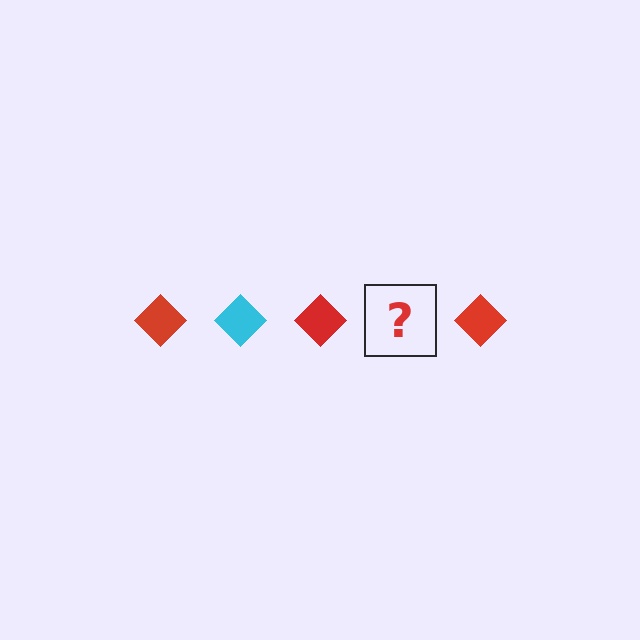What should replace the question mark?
The question mark should be replaced with a cyan diamond.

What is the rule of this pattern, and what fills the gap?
The rule is that the pattern cycles through red, cyan diamonds. The gap should be filled with a cyan diamond.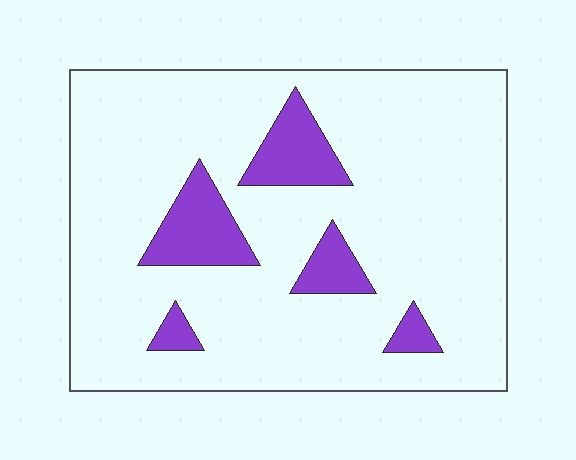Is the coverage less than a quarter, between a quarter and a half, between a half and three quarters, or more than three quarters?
Less than a quarter.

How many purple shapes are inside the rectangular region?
5.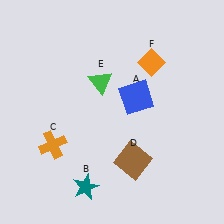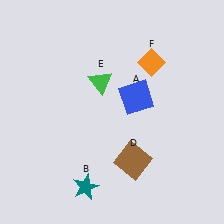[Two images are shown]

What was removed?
The orange cross (C) was removed in Image 2.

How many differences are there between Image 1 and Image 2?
There is 1 difference between the two images.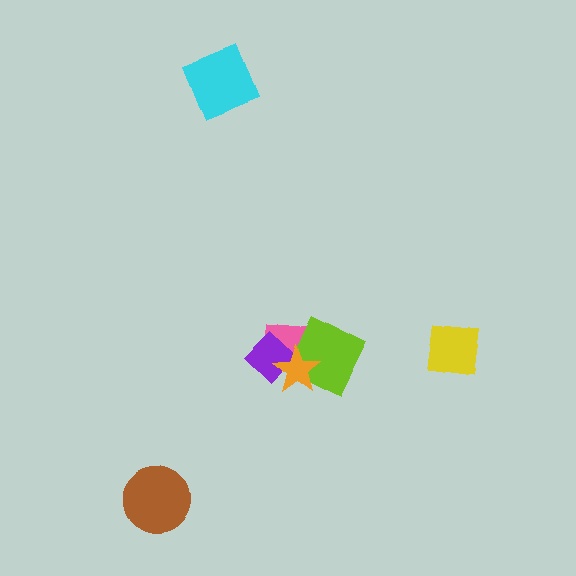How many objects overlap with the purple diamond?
3 objects overlap with the purple diamond.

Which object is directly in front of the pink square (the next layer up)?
The lime diamond is directly in front of the pink square.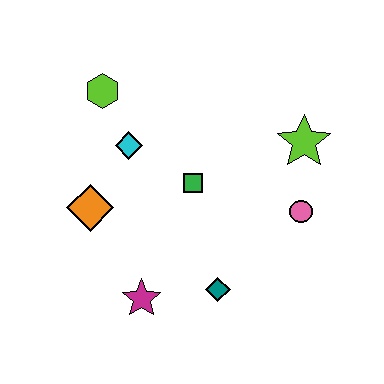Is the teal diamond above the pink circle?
No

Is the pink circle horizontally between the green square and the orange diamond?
No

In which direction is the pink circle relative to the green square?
The pink circle is to the right of the green square.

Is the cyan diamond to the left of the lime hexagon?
No